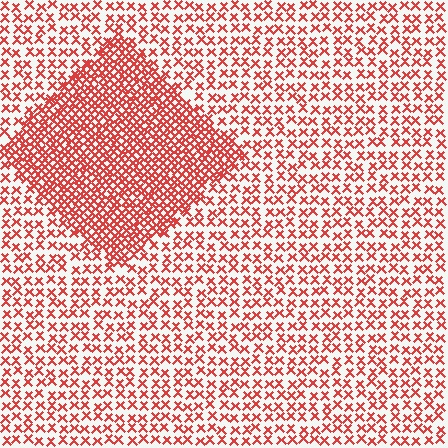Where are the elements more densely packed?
The elements are more densely packed inside the diamond boundary.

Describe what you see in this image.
The image contains small red elements arranged at two different densities. A diamond-shaped region is visible where the elements are more densely packed than the surrounding area.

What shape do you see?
I see a diamond.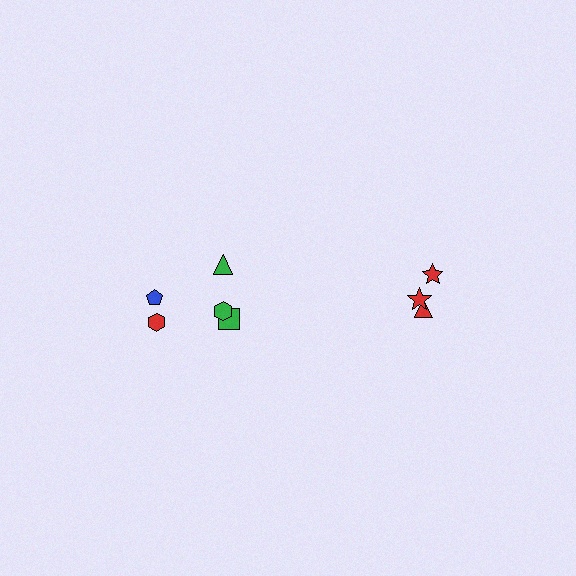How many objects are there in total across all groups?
There are 8 objects.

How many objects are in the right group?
There are 3 objects.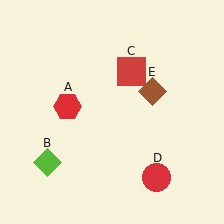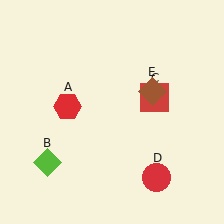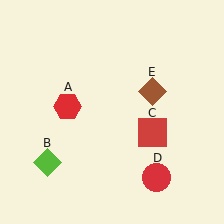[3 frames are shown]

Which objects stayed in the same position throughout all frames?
Red hexagon (object A) and lime diamond (object B) and red circle (object D) and brown diamond (object E) remained stationary.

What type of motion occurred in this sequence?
The red square (object C) rotated clockwise around the center of the scene.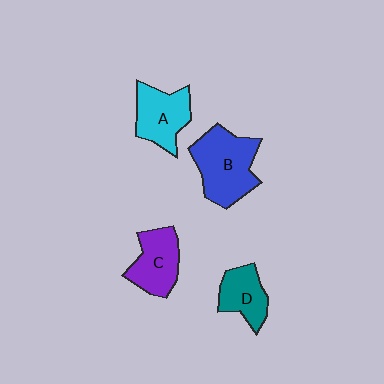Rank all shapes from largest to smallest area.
From largest to smallest: B (blue), A (cyan), C (purple), D (teal).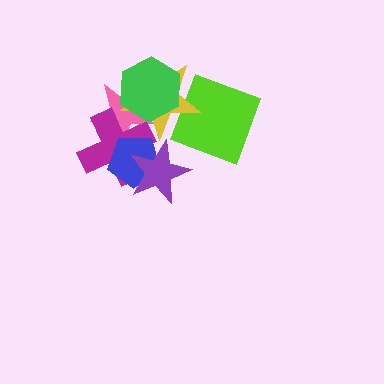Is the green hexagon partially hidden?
No, no other shape covers it.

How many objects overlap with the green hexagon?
2 objects overlap with the green hexagon.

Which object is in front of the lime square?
The yellow star is in front of the lime square.